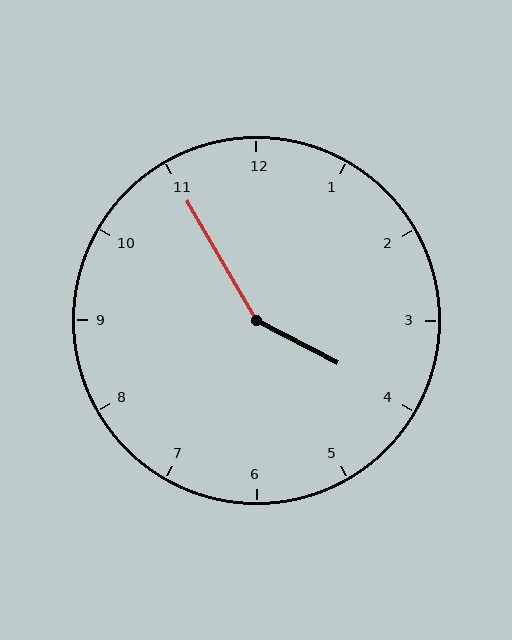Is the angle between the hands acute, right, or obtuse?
It is obtuse.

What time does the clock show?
3:55.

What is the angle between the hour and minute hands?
Approximately 148 degrees.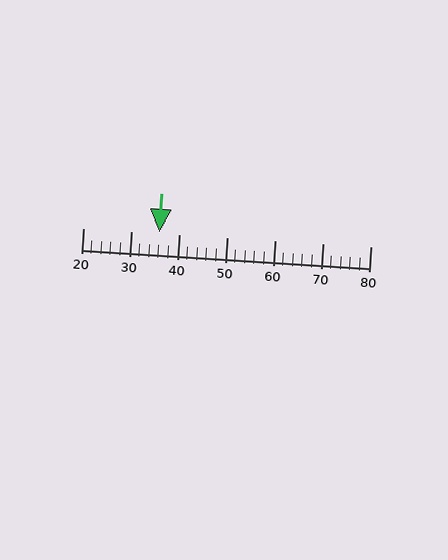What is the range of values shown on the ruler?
The ruler shows values from 20 to 80.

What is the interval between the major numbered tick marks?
The major tick marks are spaced 10 units apart.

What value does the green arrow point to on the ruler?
The green arrow points to approximately 36.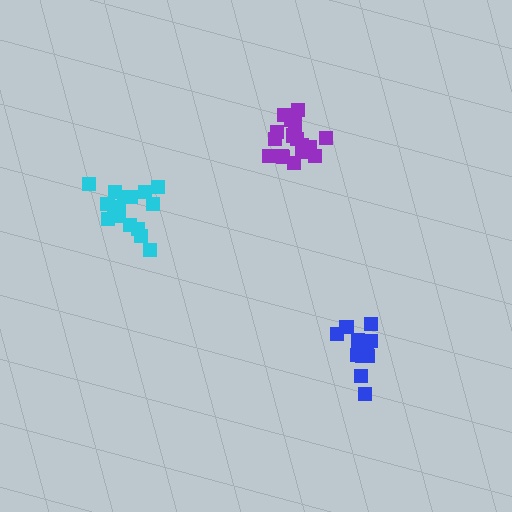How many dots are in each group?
Group 1: 17 dots, Group 2: 13 dots, Group 3: 18 dots (48 total).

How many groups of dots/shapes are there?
There are 3 groups.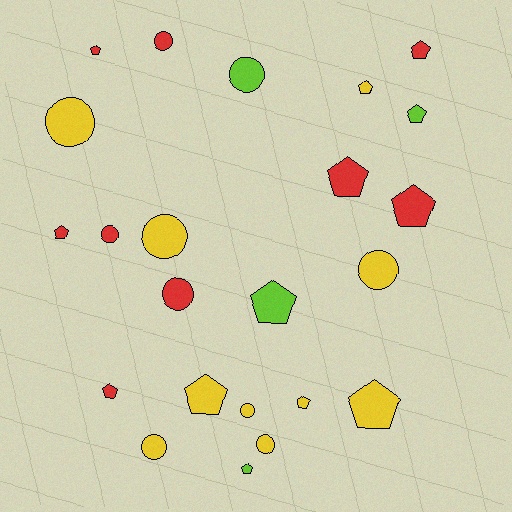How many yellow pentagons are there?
There are 4 yellow pentagons.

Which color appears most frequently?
Yellow, with 10 objects.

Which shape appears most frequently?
Pentagon, with 13 objects.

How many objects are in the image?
There are 23 objects.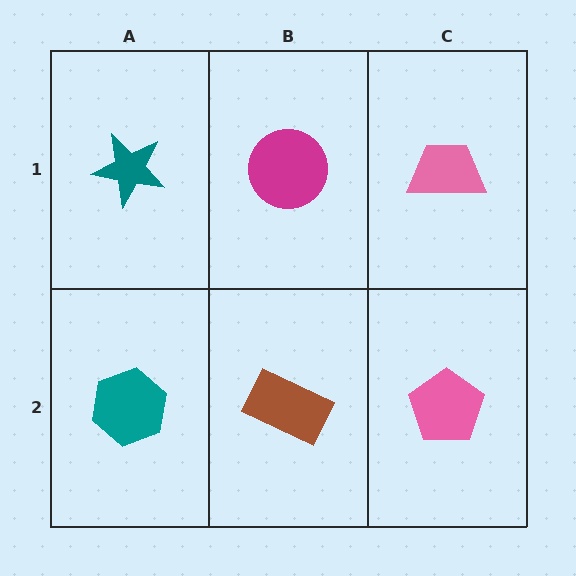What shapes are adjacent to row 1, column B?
A brown rectangle (row 2, column B), a teal star (row 1, column A), a pink trapezoid (row 1, column C).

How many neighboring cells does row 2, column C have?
2.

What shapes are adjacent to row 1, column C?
A pink pentagon (row 2, column C), a magenta circle (row 1, column B).